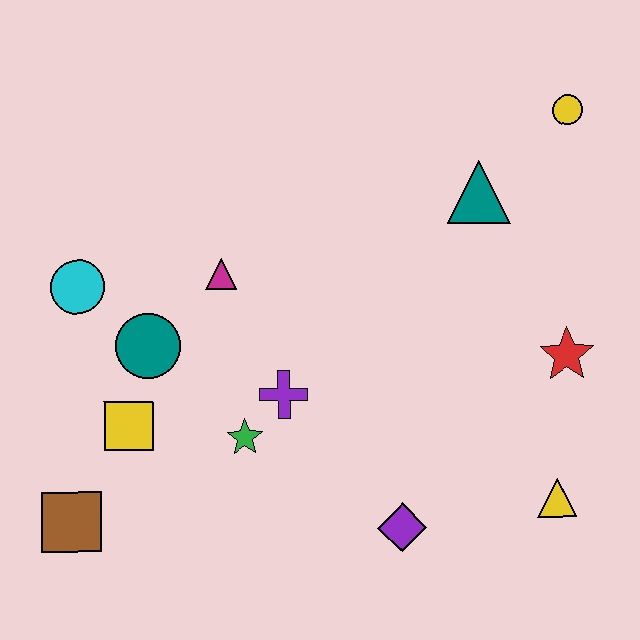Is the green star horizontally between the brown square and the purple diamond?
Yes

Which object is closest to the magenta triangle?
The teal circle is closest to the magenta triangle.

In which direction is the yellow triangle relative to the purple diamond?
The yellow triangle is to the right of the purple diamond.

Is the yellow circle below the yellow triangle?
No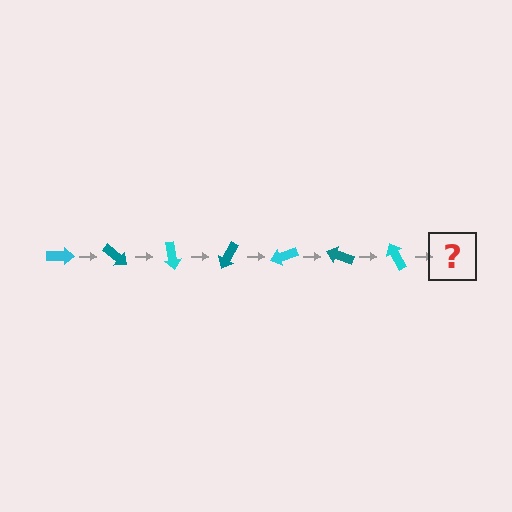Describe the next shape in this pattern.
It should be a teal arrow, rotated 280 degrees from the start.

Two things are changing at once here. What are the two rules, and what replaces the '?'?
The two rules are that it rotates 40 degrees each step and the color cycles through cyan and teal. The '?' should be a teal arrow, rotated 280 degrees from the start.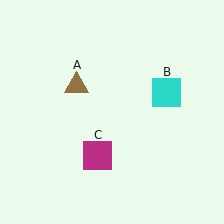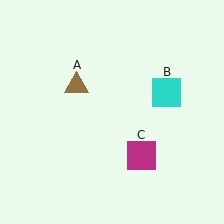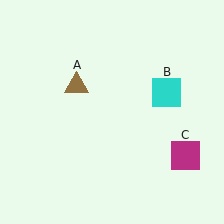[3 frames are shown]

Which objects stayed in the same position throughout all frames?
Brown triangle (object A) and cyan square (object B) remained stationary.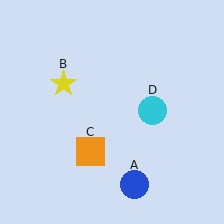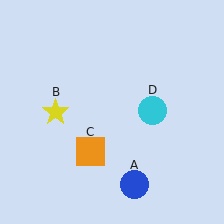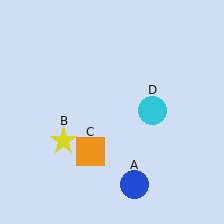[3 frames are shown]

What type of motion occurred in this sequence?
The yellow star (object B) rotated counterclockwise around the center of the scene.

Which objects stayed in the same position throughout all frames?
Blue circle (object A) and orange square (object C) and cyan circle (object D) remained stationary.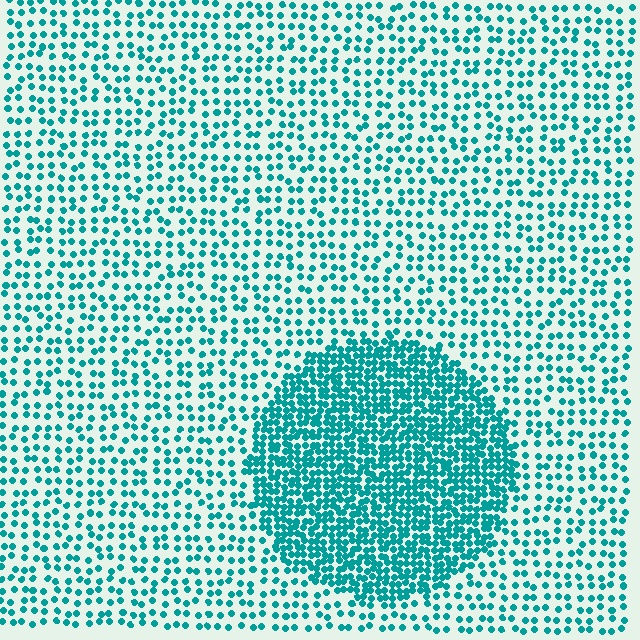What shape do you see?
I see a circle.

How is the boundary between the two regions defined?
The boundary is defined by a change in element density (approximately 2.5x ratio). All elements are the same color, size, and shape.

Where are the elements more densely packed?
The elements are more densely packed inside the circle boundary.